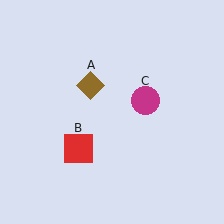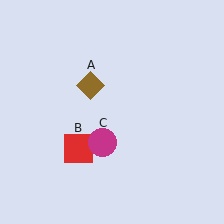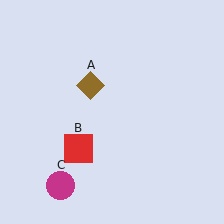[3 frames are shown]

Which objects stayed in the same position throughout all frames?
Brown diamond (object A) and red square (object B) remained stationary.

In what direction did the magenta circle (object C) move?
The magenta circle (object C) moved down and to the left.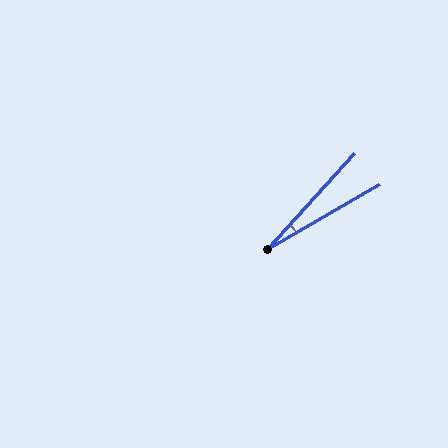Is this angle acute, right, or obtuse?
It is acute.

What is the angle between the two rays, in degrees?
Approximately 18 degrees.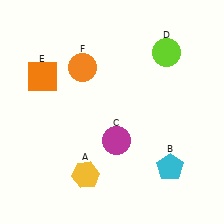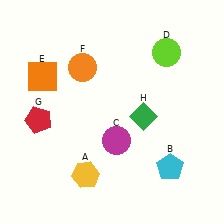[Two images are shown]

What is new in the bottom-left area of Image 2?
A red pentagon (G) was added in the bottom-left area of Image 2.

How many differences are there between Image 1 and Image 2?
There are 2 differences between the two images.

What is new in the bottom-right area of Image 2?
A green diamond (H) was added in the bottom-right area of Image 2.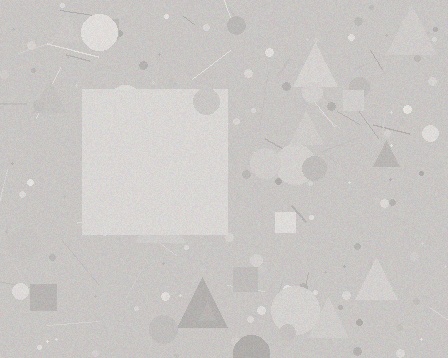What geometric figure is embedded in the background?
A square is embedded in the background.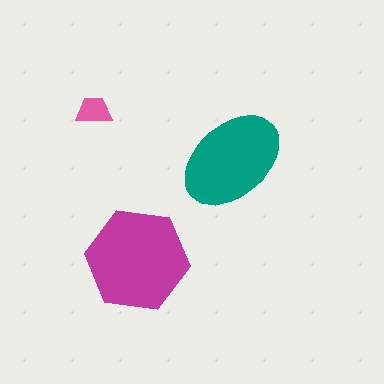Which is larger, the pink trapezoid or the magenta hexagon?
The magenta hexagon.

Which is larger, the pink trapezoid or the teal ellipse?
The teal ellipse.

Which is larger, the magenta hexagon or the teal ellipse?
The magenta hexagon.